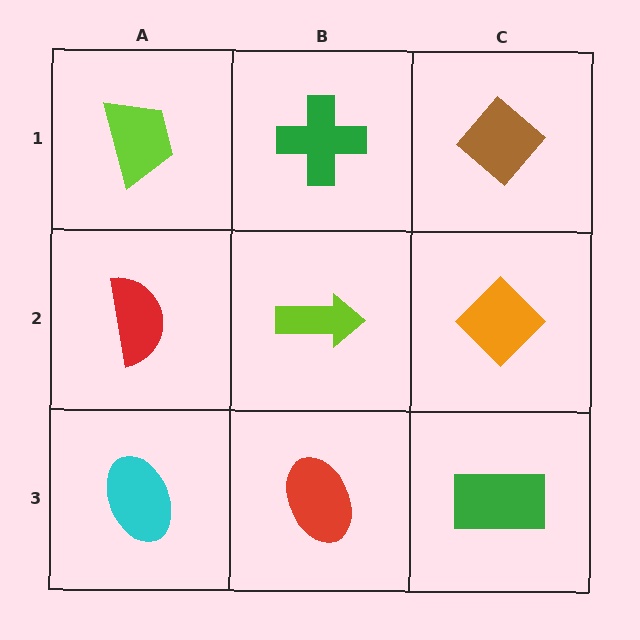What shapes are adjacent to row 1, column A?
A red semicircle (row 2, column A), a green cross (row 1, column B).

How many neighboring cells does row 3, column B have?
3.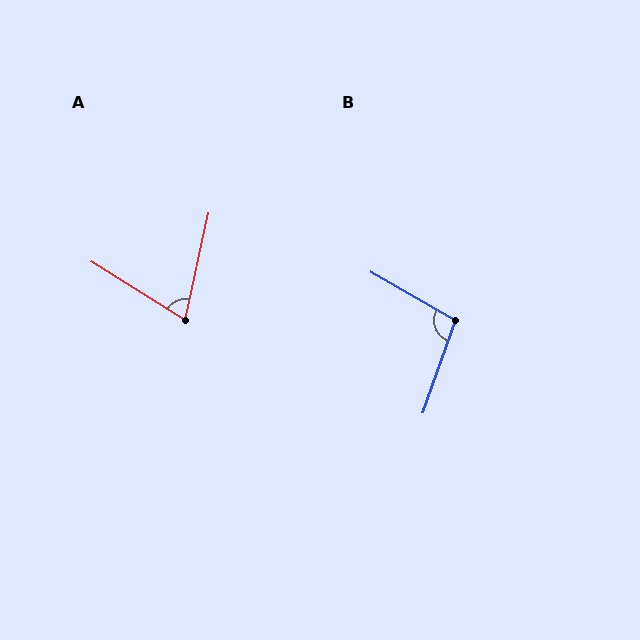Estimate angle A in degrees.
Approximately 70 degrees.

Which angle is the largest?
B, at approximately 101 degrees.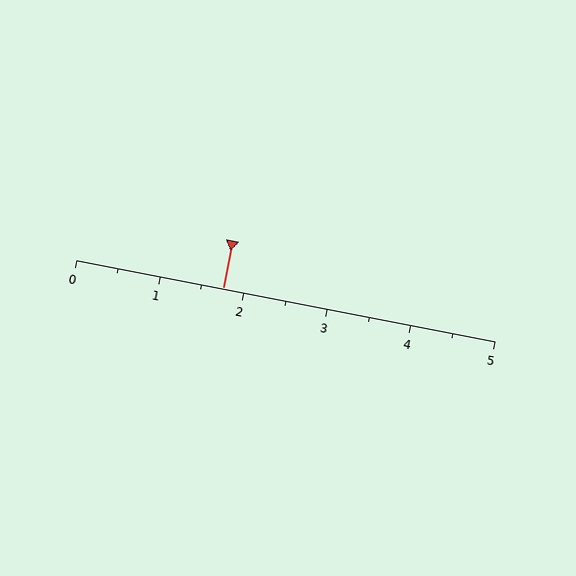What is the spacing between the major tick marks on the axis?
The major ticks are spaced 1 apart.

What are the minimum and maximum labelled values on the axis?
The axis runs from 0 to 5.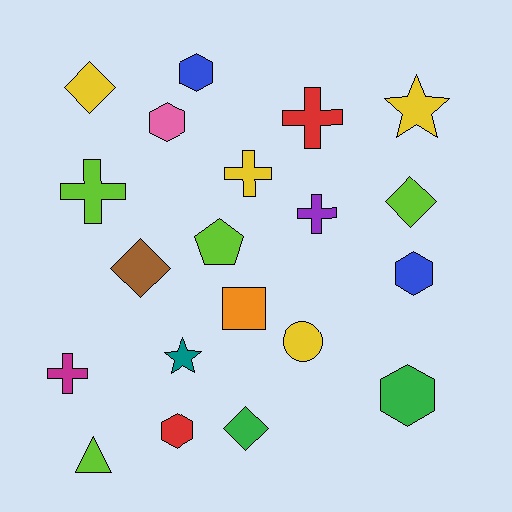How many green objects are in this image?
There are 2 green objects.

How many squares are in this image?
There is 1 square.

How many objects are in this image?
There are 20 objects.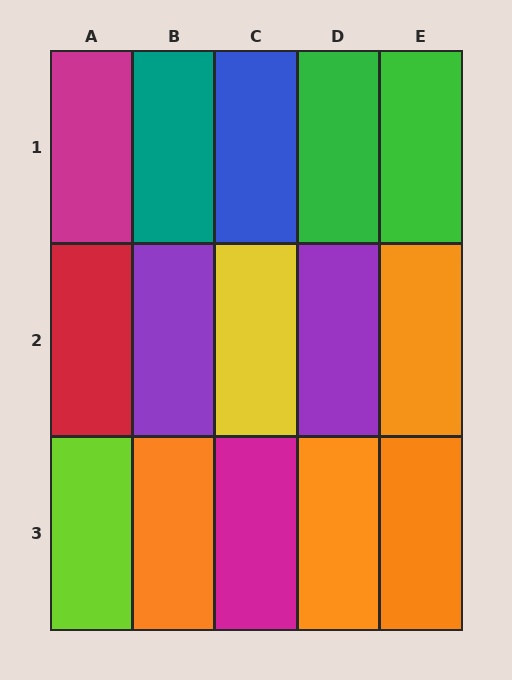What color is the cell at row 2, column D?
Purple.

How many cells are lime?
1 cell is lime.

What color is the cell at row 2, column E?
Orange.